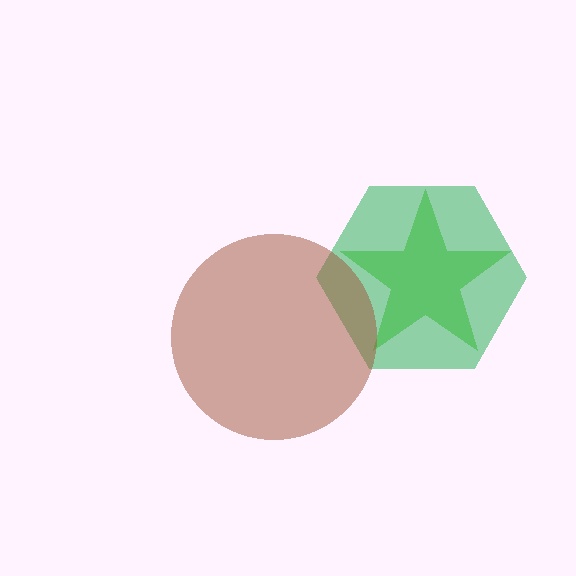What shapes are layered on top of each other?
The layered shapes are: a lime star, a green hexagon, a brown circle.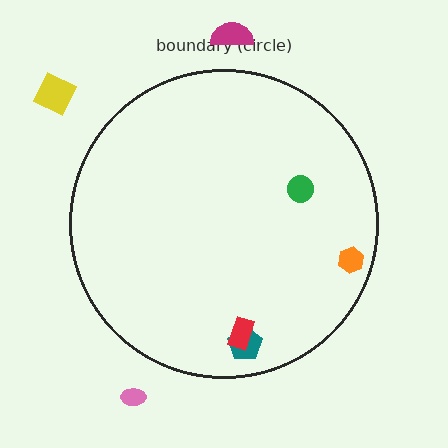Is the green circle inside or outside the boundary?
Inside.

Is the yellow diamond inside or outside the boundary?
Outside.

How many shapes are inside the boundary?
4 inside, 3 outside.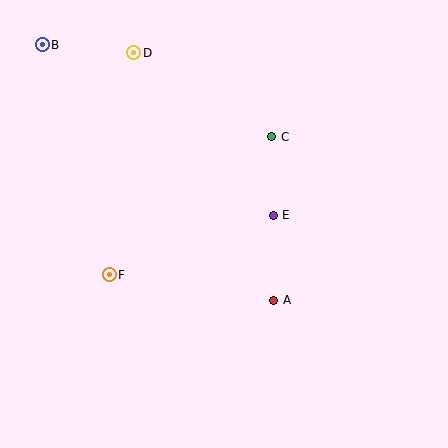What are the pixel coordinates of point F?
Point F is at (109, 275).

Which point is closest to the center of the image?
Point E at (273, 215) is closest to the center.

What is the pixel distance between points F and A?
The distance between F and A is 166 pixels.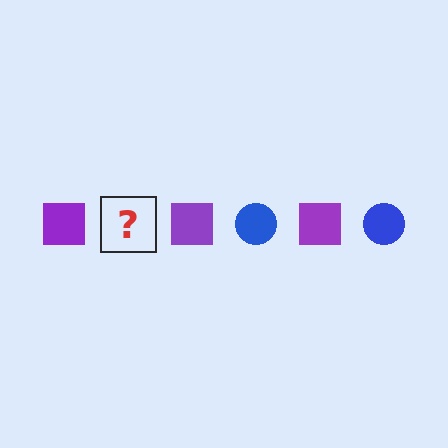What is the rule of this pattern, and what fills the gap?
The rule is that the pattern alternates between purple square and blue circle. The gap should be filled with a blue circle.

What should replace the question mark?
The question mark should be replaced with a blue circle.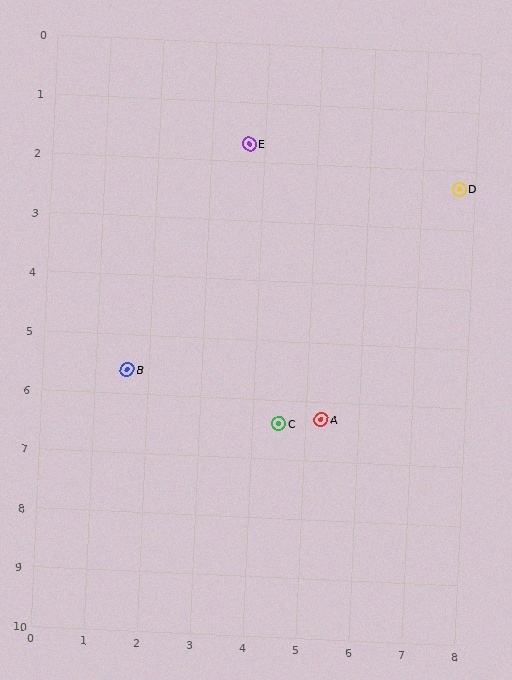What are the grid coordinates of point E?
Point E is at approximately (3.7, 1.7).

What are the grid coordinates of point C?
Point C is at approximately (4.5, 6.4).